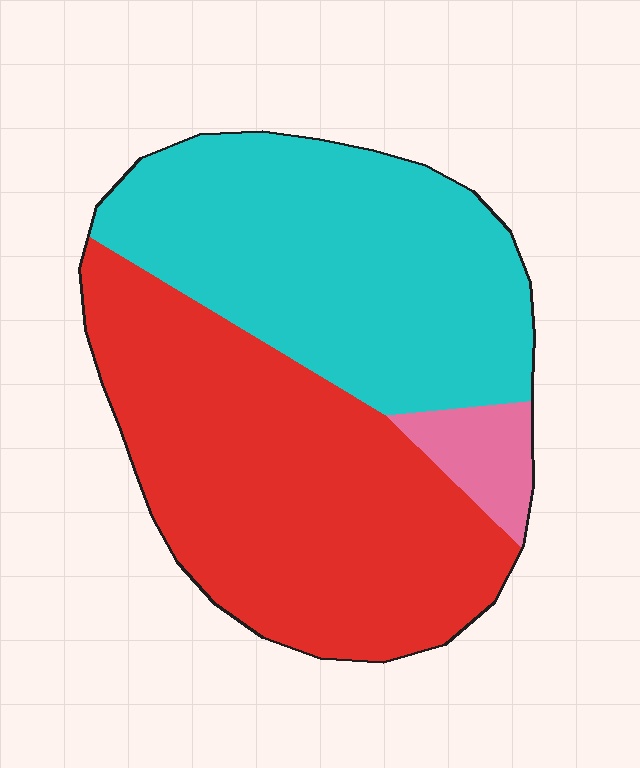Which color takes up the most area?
Red, at roughly 50%.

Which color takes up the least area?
Pink, at roughly 5%.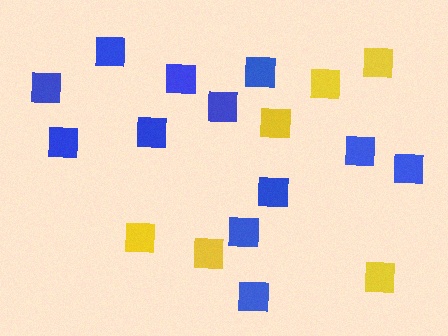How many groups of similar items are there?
There are 2 groups: one group of blue squares (12) and one group of yellow squares (6).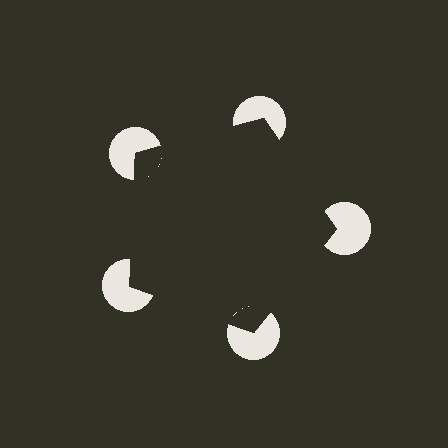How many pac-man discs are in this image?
There are 5 — one at each vertex of the illusory pentagon.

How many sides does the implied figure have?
5 sides.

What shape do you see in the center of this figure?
An illusory pentagon — its edges are inferred from the aligned wedge cuts in the pac-man discs, not physically drawn.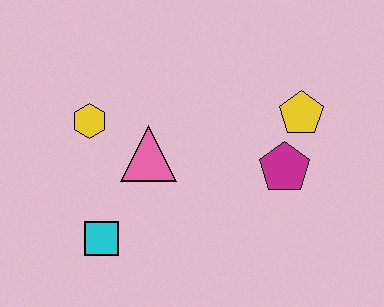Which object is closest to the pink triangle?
The yellow hexagon is closest to the pink triangle.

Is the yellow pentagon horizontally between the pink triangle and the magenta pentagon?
No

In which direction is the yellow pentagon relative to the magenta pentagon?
The yellow pentagon is above the magenta pentagon.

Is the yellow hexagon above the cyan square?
Yes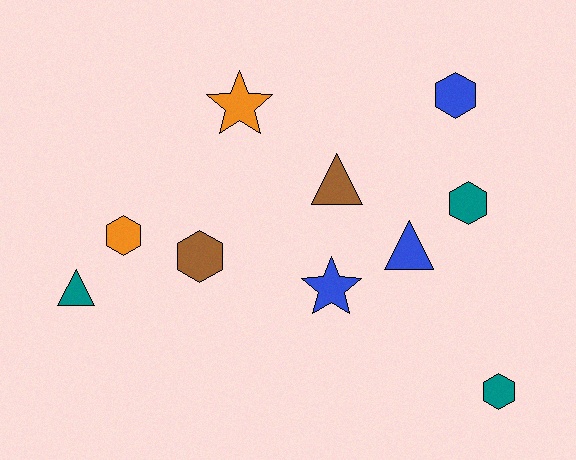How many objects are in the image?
There are 10 objects.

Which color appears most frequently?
Blue, with 3 objects.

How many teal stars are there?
There are no teal stars.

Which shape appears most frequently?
Hexagon, with 5 objects.